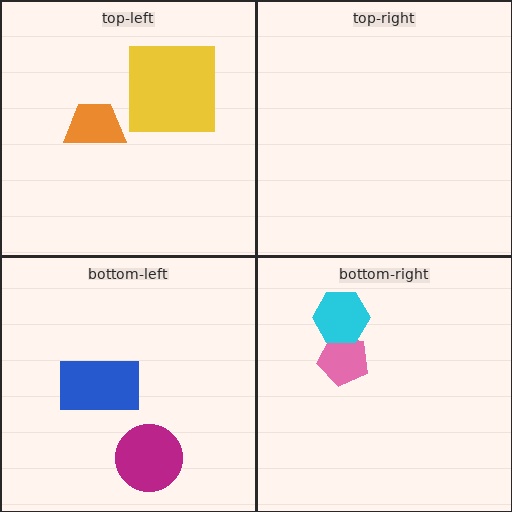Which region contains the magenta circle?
The bottom-left region.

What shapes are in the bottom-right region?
The pink pentagon, the cyan hexagon.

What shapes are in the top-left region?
The orange trapezoid, the yellow square.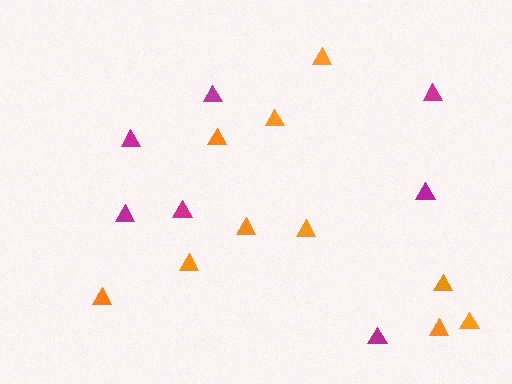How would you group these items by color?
There are 2 groups: one group of orange triangles (10) and one group of magenta triangles (7).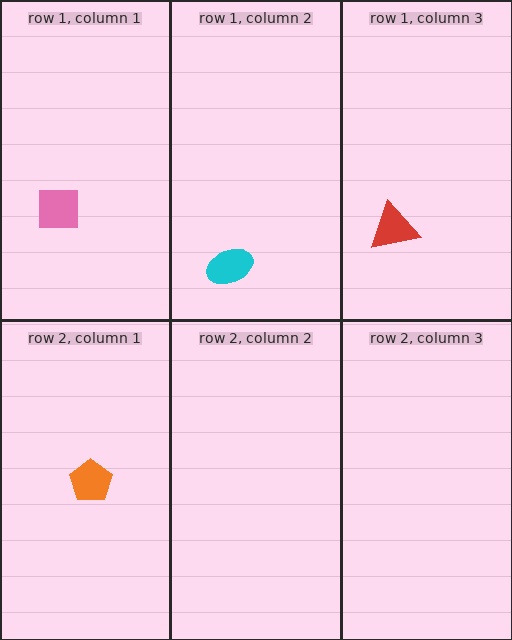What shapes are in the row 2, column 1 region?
The orange pentagon.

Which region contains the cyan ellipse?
The row 1, column 2 region.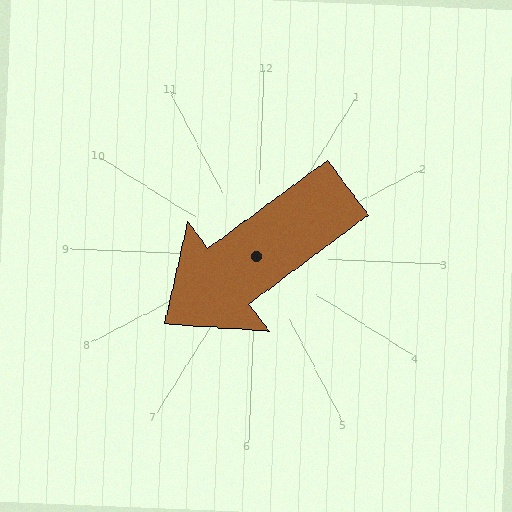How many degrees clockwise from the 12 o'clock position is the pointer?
Approximately 231 degrees.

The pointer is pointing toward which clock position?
Roughly 8 o'clock.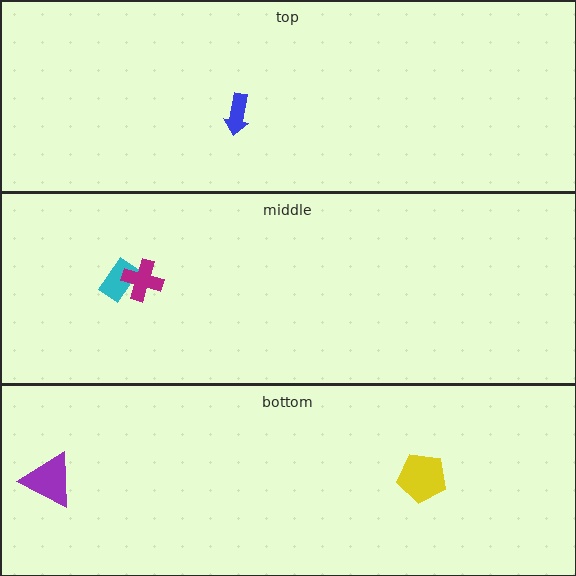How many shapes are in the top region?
1.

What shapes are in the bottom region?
The yellow pentagon, the purple triangle.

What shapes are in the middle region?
The cyan rectangle, the magenta cross.